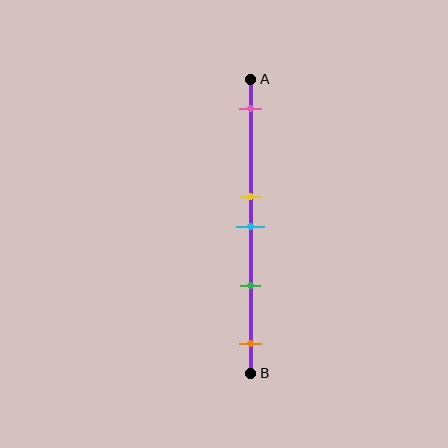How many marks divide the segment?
There are 5 marks dividing the segment.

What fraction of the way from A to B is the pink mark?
The pink mark is approximately 10% (0.1) of the way from A to B.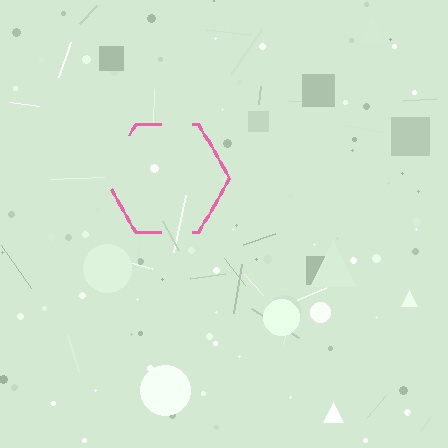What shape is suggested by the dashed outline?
The dashed outline suggests a hexagon.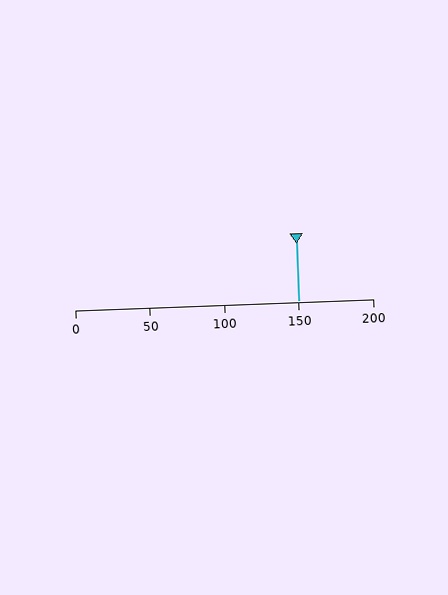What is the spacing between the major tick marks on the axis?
The major ticks are spaced 50 apart.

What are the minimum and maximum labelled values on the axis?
The axis runs from 0 to 200.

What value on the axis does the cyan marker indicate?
The marker indicates approximately 150.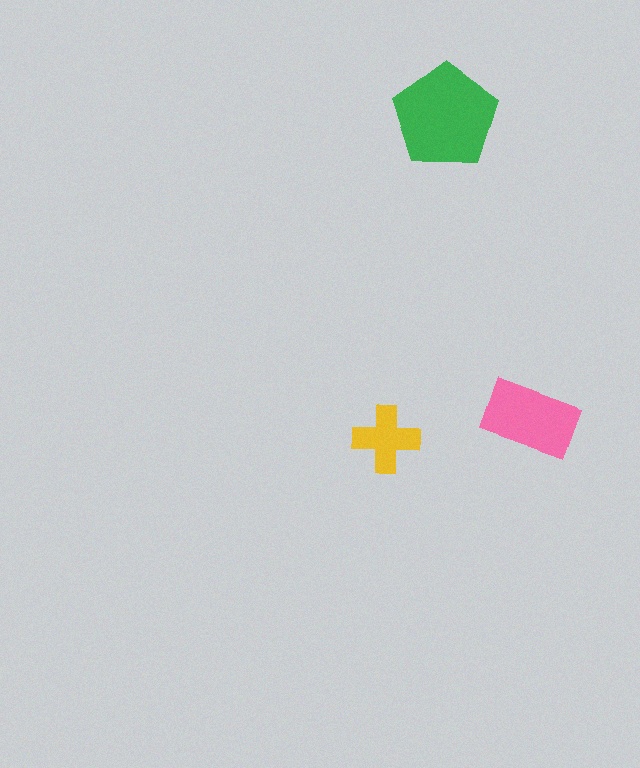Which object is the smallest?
The yellow cross.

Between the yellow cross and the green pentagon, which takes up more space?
The green pentagon.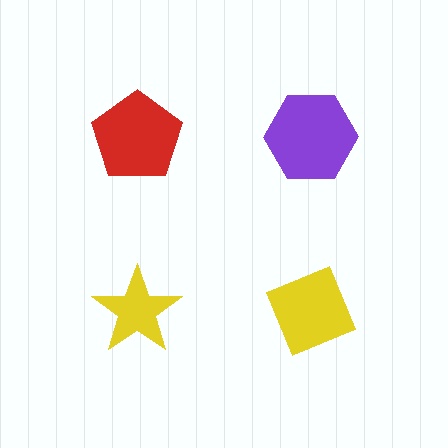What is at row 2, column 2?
A yellow diamond.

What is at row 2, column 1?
A yellow star.